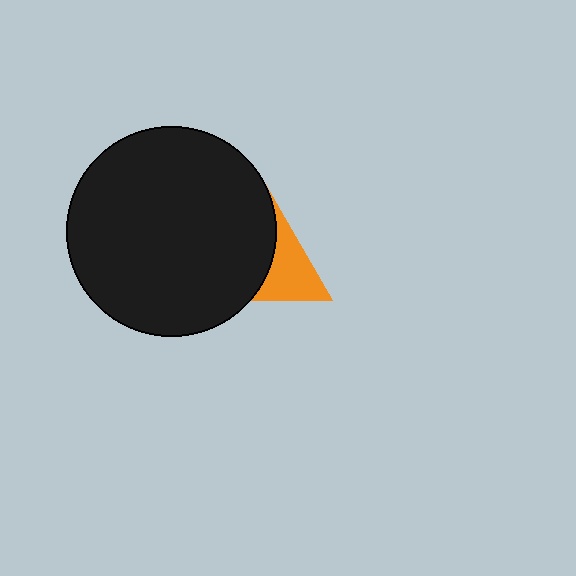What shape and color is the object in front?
The object in front is a black circle.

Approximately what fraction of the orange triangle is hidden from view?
Roughly 57% of the orange triangle is hidden behind the black circle.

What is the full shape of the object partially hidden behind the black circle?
The partially hidden object is an orange triangle.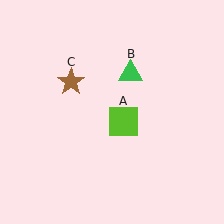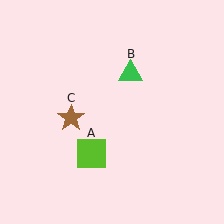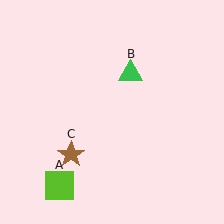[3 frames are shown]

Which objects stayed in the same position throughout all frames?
Green triangle (object B) remained stationary.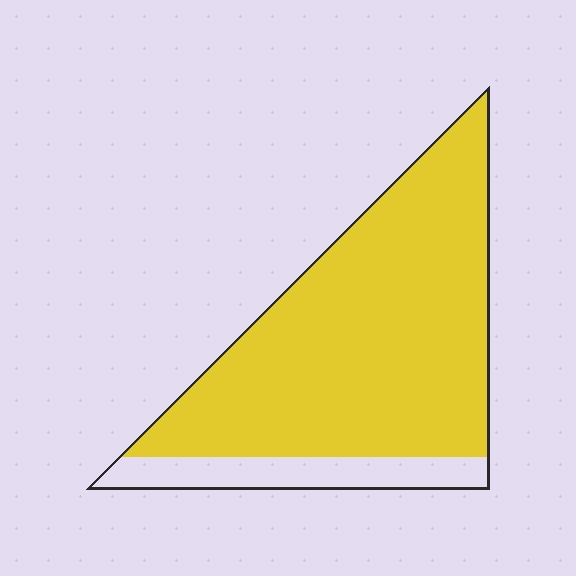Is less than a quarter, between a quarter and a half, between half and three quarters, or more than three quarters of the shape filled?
More than three quarters.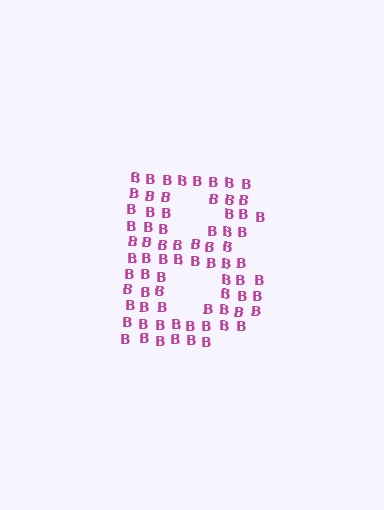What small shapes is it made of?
It is made of small letter B's.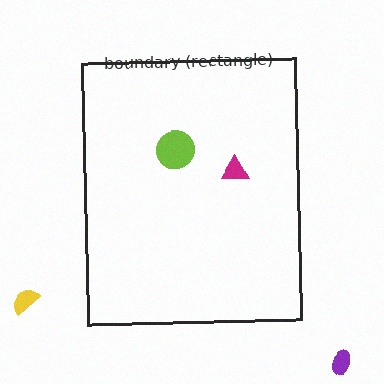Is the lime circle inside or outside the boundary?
Inside.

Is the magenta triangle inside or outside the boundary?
Inside.